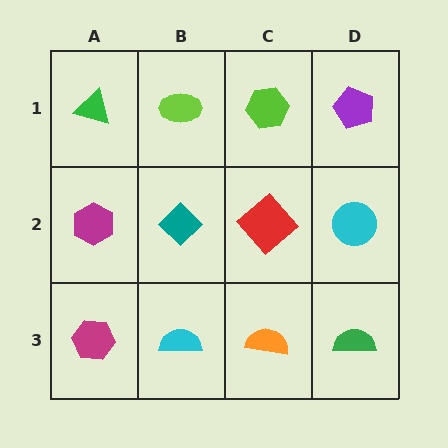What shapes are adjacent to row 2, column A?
A green triangle (row 1, column A), a magenta hexagon (row 3, column A), a teal diamond (row 2, column B).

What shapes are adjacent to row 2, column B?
A lime ellipse (row 1, column B), a cyan semicircle (row 3, column B), a magenta hexagon (row 2, column A), a red diamond (row 2, column C).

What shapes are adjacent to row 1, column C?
A red diamond (row 2, column C), a lime ellipse (row 1, column B), a purple pentagon (row 1, column D).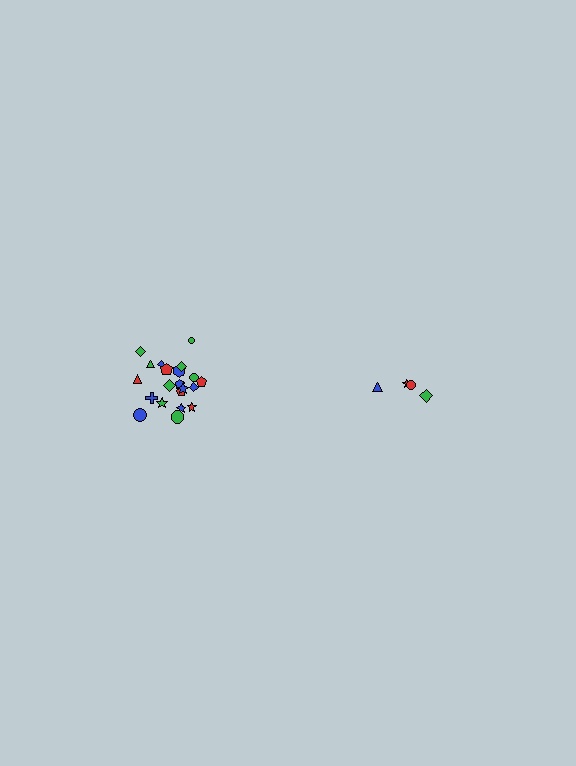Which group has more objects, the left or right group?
The left group.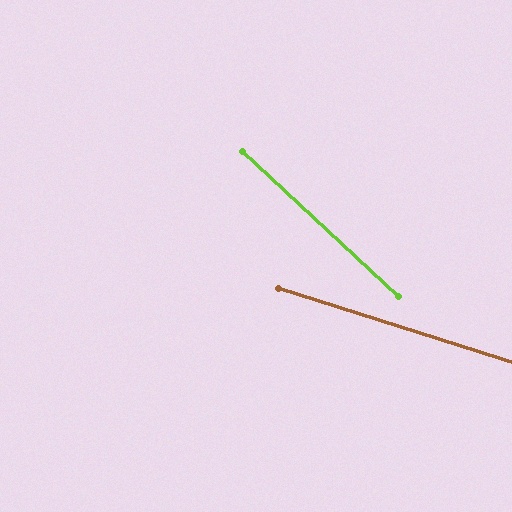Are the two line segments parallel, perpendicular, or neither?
Neither parallel nor perpendicular — they differ by about 25°.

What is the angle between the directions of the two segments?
Approximately 25 degrees.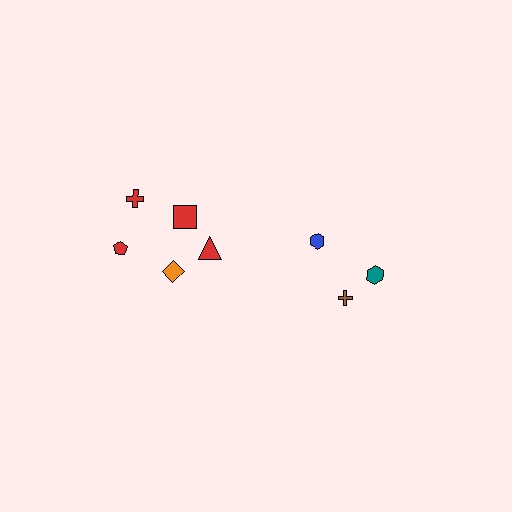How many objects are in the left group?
There are 5 objects.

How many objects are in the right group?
There are 3 objects.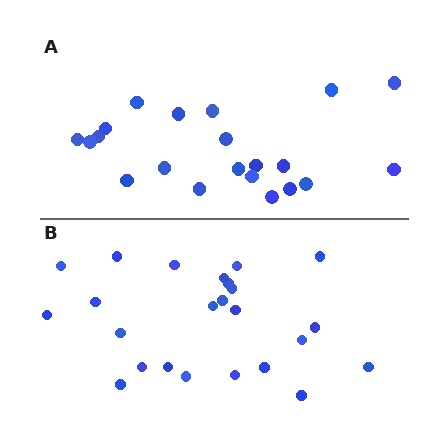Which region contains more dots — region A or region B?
Region B (the bottom region) has more dots.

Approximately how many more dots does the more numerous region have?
Region B has just a few more — roughly 2 or 3 more dots than region A.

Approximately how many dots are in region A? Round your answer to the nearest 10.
About 20 dots. (The exact count is 21, which rounds to 20.)